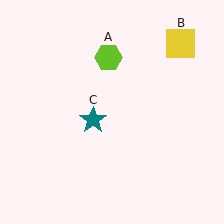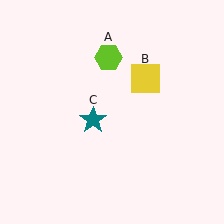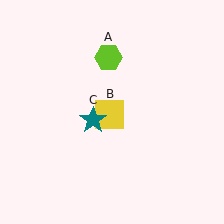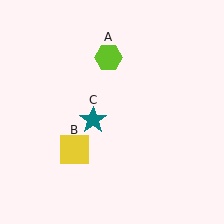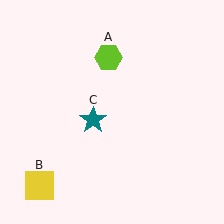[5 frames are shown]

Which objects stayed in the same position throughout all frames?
Lime hexagon (object A) and teal star (object C) remained stationary.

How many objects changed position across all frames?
1 object changed position: yellow square (object B).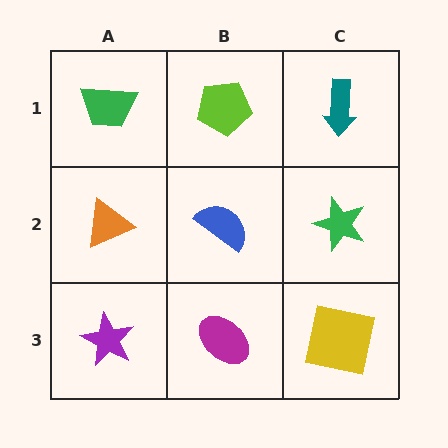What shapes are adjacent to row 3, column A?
An orange triangle (row 2, column A), a magenta ellipse (row 3, column B).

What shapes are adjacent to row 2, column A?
A green trapezoid (row 1, column A), a purple star (row 3, column A), a blue semicircle (row 2, column B).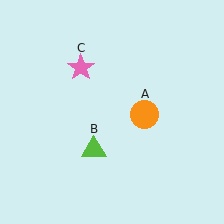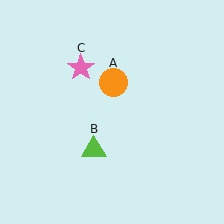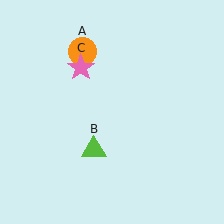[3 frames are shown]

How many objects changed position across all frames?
1 object changed position: orange circle (object A).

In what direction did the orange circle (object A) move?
The orange circle (object A) moved up and to the left.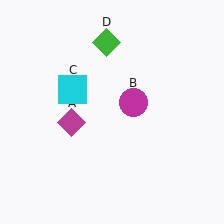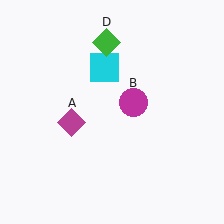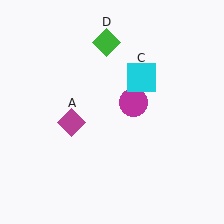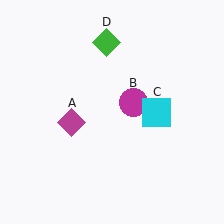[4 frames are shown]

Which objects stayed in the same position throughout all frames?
Magenta diamond (object A) and magenta circle (object B) and green diamond (object D) remained stationary.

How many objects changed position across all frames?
1 object changed position: cyan square (object C).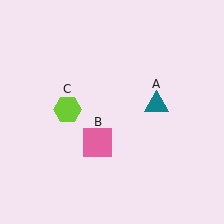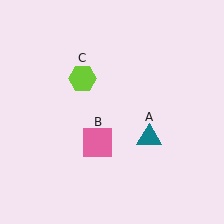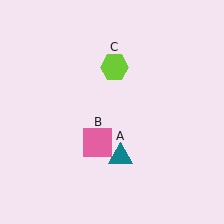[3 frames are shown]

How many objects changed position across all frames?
2 objects changed position: teal triangle (object A), lime hexagon (object C).